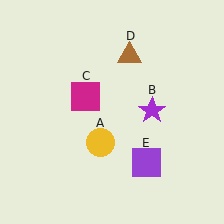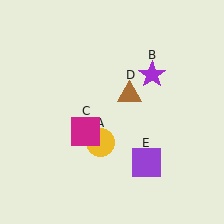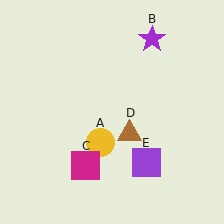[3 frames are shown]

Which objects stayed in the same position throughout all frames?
Yellow circle (object A) and purple square (object E) remained stationary.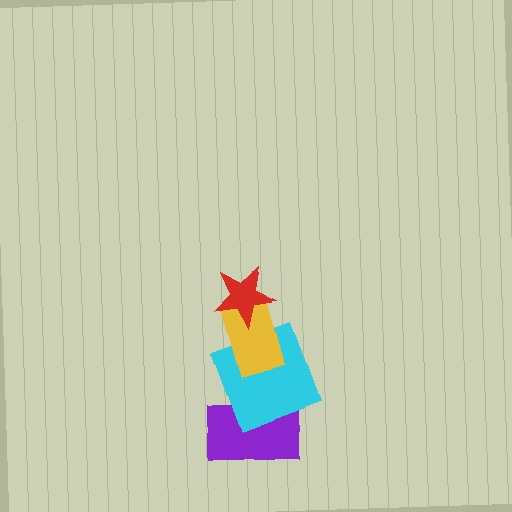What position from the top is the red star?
The red star is 1st from the top.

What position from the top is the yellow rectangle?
The yellow rectangle is 2nd from the top.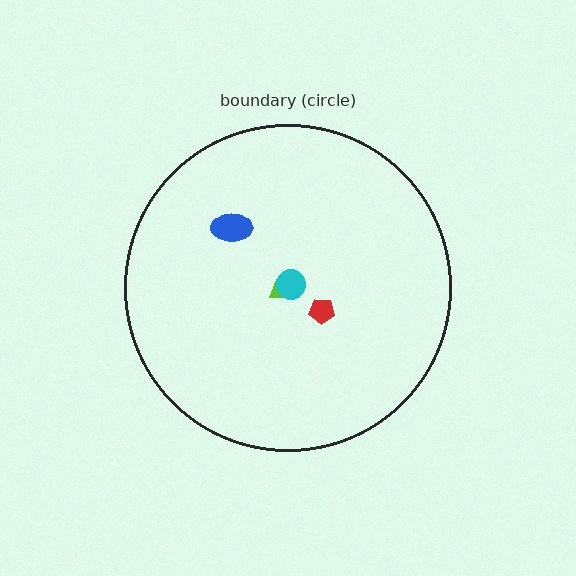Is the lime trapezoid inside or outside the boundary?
Inside.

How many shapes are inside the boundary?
4 inside, 0 outside.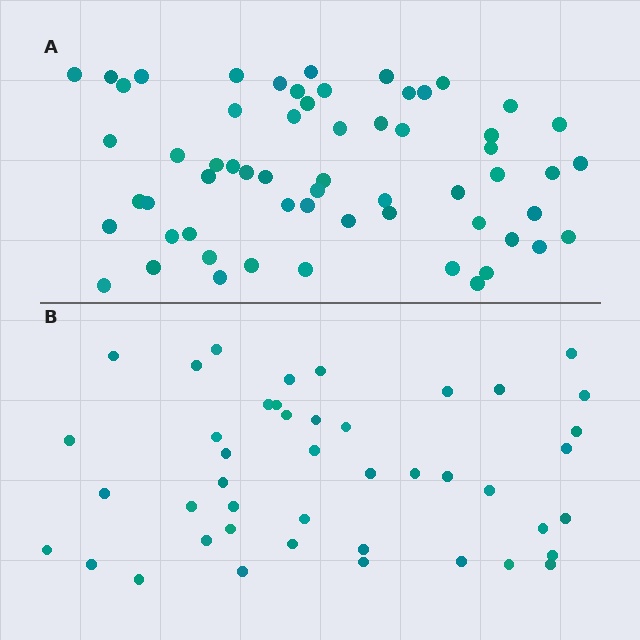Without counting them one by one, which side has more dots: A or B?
Region A (the top region) has more dots.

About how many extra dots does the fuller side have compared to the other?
Region A has approximately 15 more dots than region B.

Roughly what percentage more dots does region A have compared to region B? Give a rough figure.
About 35% more.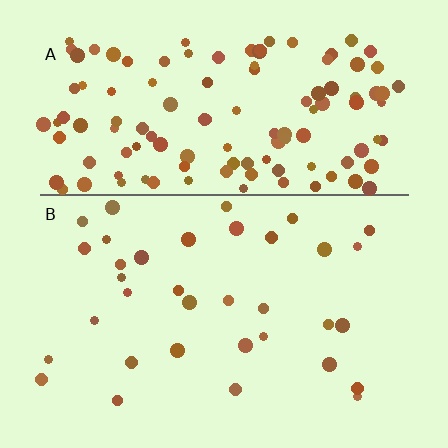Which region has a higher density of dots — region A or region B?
A (the top).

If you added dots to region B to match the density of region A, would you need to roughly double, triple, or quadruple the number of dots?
Approximately quadruple.